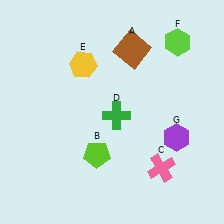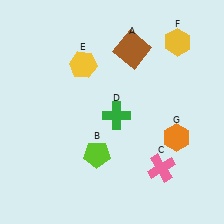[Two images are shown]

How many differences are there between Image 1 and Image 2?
There are 2 differences between the two images.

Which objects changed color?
F changed from lime to yellow. G changed from purple to orange.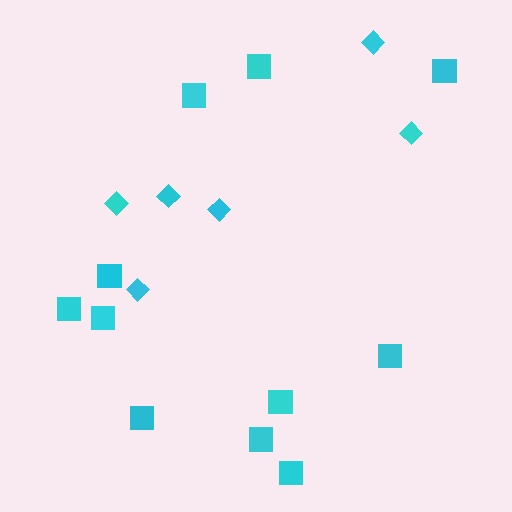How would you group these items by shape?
There are 2 groups: one group of diamonds (6) and one group of squares (11).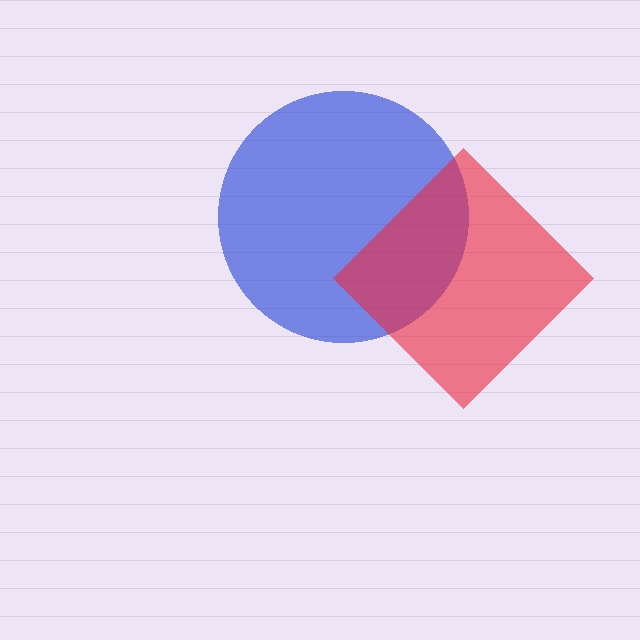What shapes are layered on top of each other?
The layered shapes are: a blue circle, a red diamond.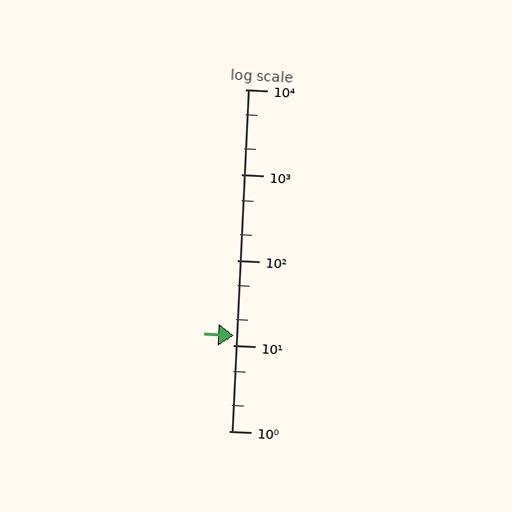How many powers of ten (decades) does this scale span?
The scale spans 4 decades, from 1 to 10000.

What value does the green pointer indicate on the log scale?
The pointer indicates approximately 13.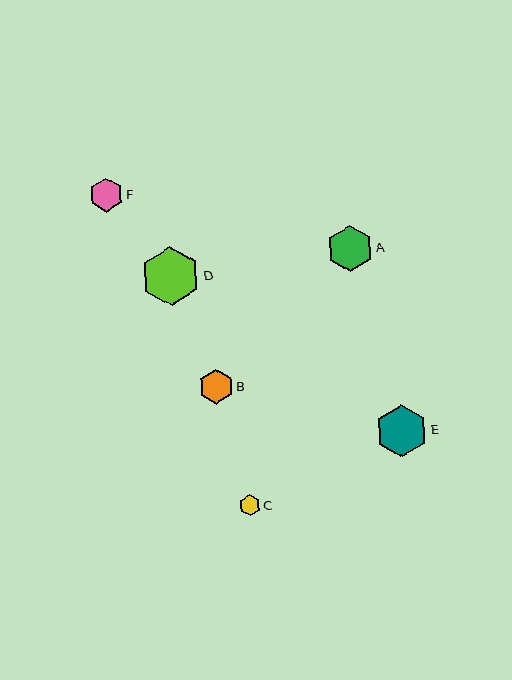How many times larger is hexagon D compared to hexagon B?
Hexagon D is approximately 1.7 times the size of hexagon B.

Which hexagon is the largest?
Hexagon D is the largest with a size of approximately 59 pixels.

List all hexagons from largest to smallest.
From largest to smallest: D, E, A, B, F, C.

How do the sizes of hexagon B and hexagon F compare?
Hexagon B and hexagon F are approximately the same size.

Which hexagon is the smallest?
Hexagon C is the smallest with a size of approximately 21 pixels.